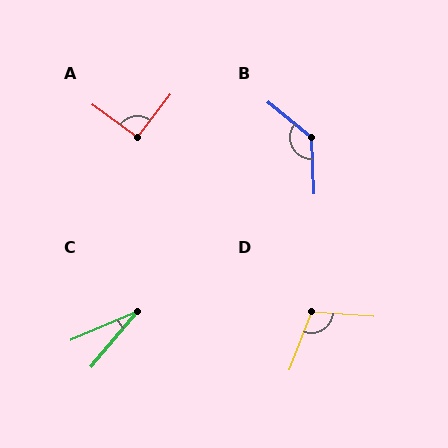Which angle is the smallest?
C, at approximately 27 degrees.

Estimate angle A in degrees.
Approximately 92 degrees.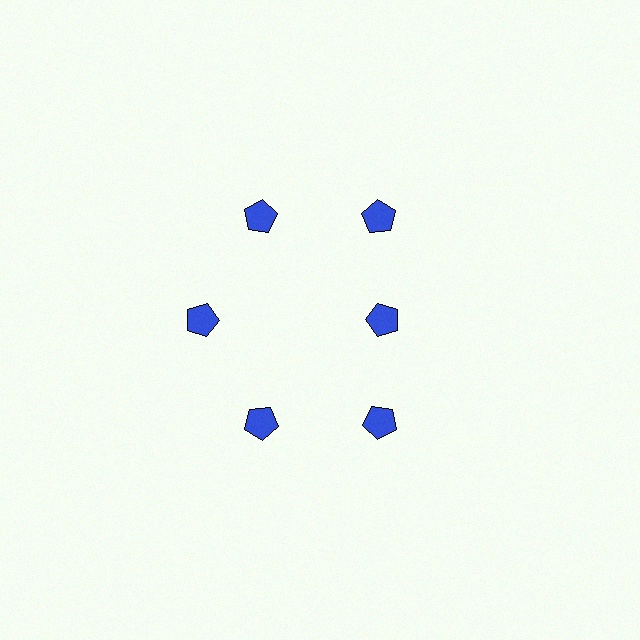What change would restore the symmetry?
The symmetry would be restored by moving it outward, back onto the ring so that all 6 pentagons sit at equal angles and equal distance from the center.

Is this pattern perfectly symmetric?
No. The 6 blue pentagons are arranged in a ring, but one element near the 3 o'clock position is pulled inward toward the center, breaking the 6-fold rotational symmetry.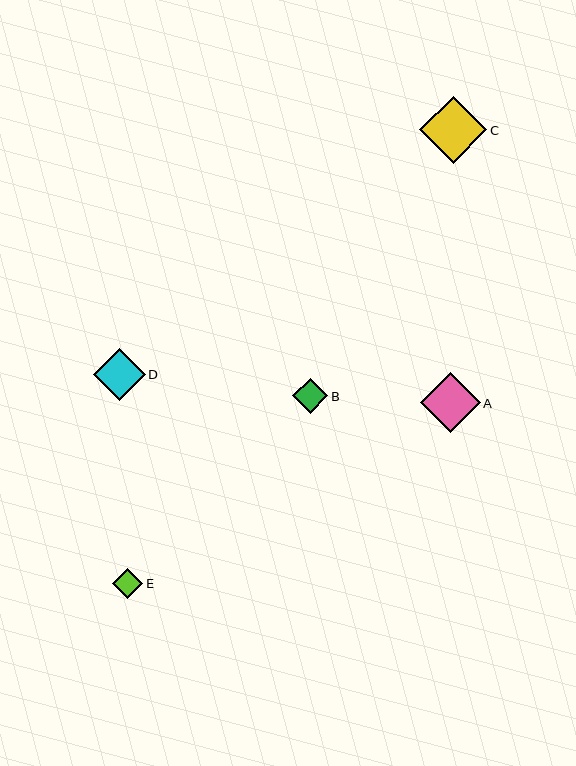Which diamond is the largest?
Diamond C is the largest with a size of approximately 68 pixels.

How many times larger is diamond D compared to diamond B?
Diamond D is approximately 1.5 times the size of diamond B.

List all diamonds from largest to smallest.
From largest to smallest: C, A, D, B, E.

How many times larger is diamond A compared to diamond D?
Diamond A is approximately 1.2 times the size of diamond D.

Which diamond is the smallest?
Diamond E is the smallest with a size of approximately 30 pixels.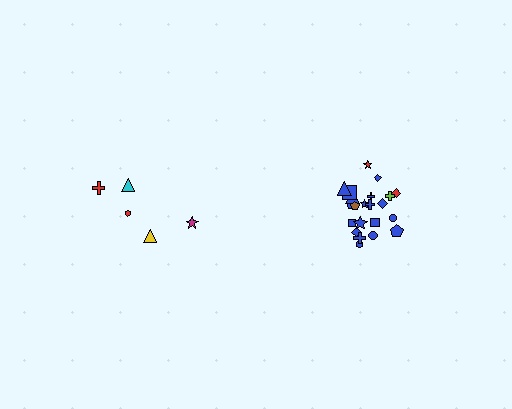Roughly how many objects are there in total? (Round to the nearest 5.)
Roughly 25 objects in total.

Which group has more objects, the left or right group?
The right group.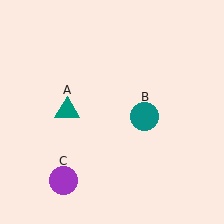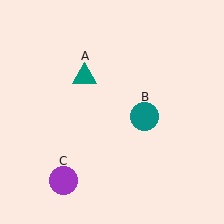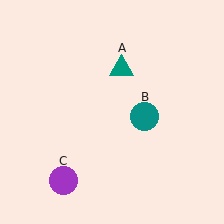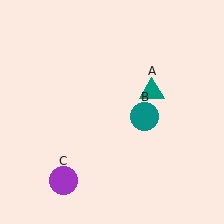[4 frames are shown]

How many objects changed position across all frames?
1 object changed position: teal triangle (object A).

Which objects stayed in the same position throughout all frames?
Teal circle (object B) and purple circle (object C) remained stationary.